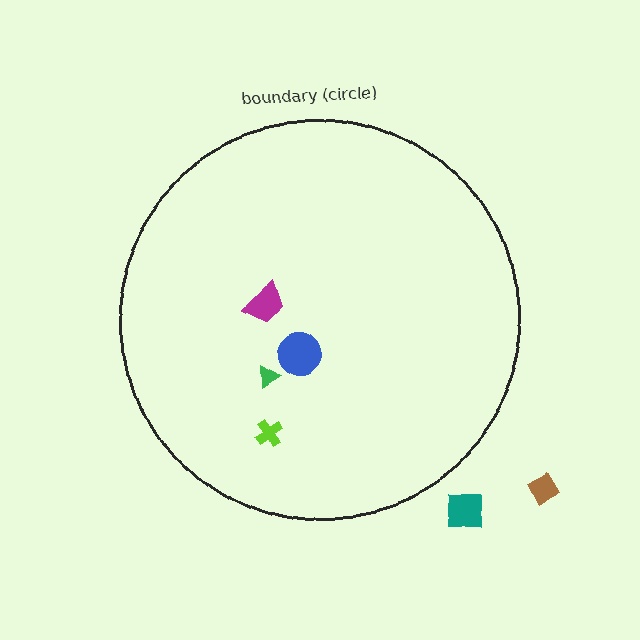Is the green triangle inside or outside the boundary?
Inside.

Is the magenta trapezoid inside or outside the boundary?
Inside.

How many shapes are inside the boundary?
4 inside, 2 outside.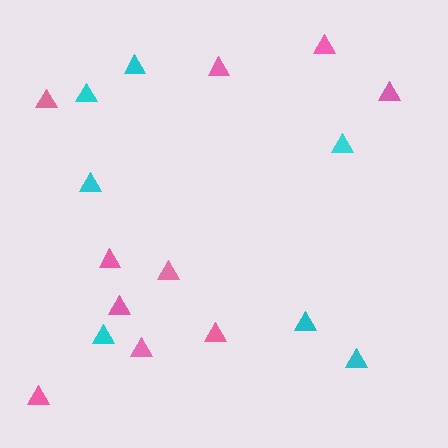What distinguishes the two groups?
There are 2 groups: one group of cyan triangles (7) and one group of pink triangles (10).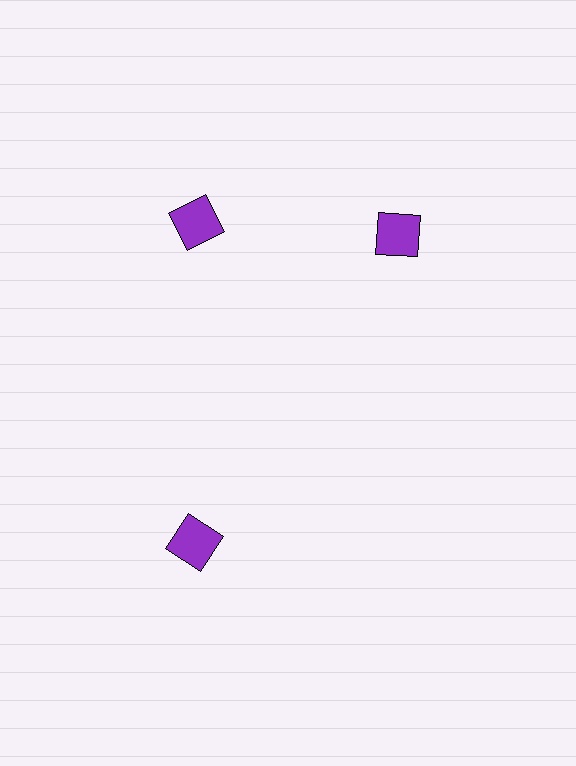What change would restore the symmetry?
The symmetry would be restored by rotating it back into even spacing with its neighbors so that all 3 squares sit at equal angles and equal distance from the center.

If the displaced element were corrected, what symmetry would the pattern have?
It would have 3-fold rotational symmetry — the pattern would map onto itself every 120 degrees.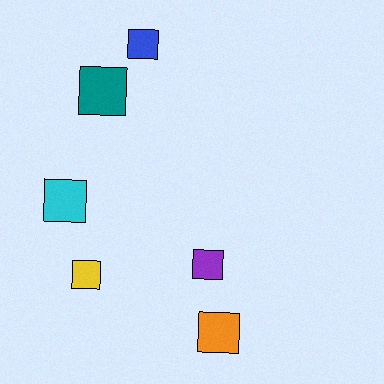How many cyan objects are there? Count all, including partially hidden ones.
There is 1 cyan object.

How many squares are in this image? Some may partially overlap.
There are 6 squares.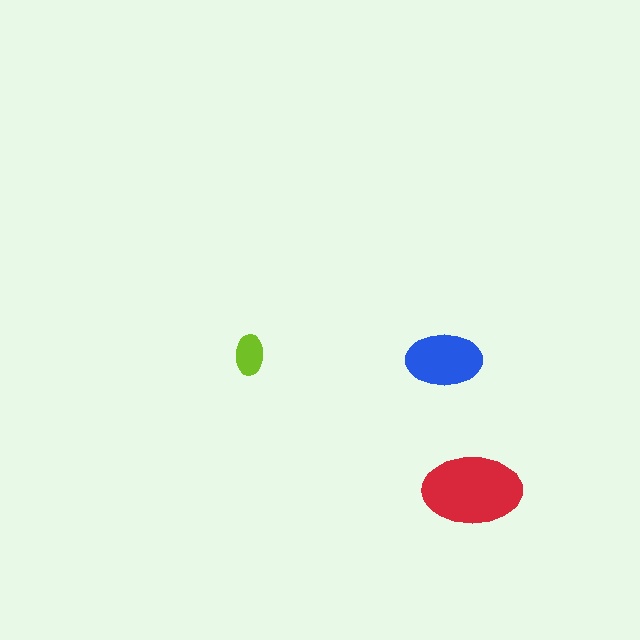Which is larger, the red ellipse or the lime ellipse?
The red one.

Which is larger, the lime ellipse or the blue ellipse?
The blue one.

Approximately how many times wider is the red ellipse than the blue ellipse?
About 1.5 times wider.